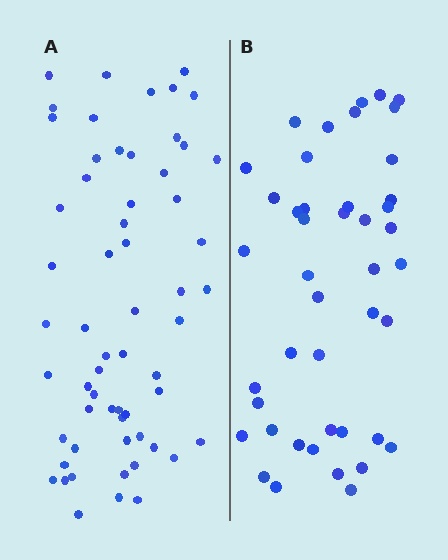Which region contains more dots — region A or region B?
Region A (the left region) has more dots.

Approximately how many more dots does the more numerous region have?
Region A has approximately 15 more dots than region B.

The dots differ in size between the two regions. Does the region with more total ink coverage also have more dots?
No. Region B has more total ink coverage because its dots are larger, but region A actually contains more individual dots. Total area can be misleading — the number of items is what matters here.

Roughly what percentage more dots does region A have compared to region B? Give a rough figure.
About 35% more.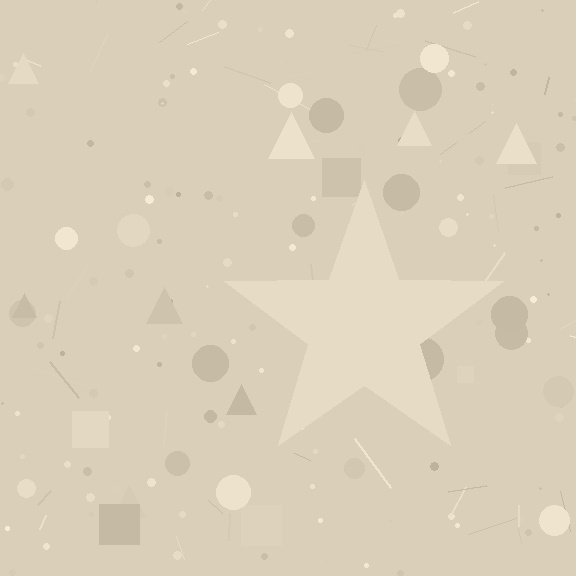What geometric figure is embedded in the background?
A star is embedded in the background.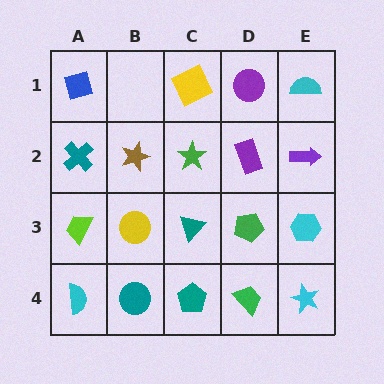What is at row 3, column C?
A teal triangle.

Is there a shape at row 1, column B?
No, that cell is empty.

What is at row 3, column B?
A yellow circle.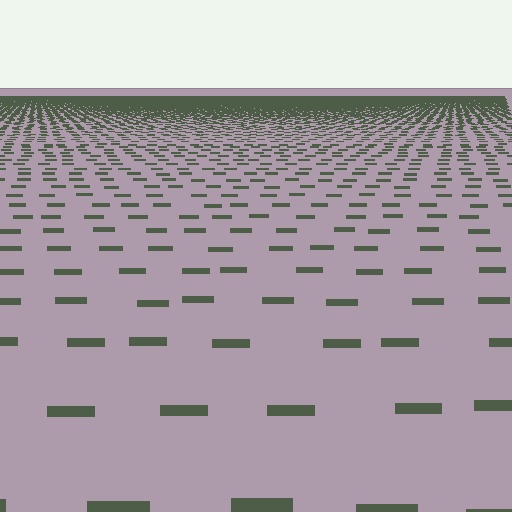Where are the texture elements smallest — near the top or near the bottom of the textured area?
Near the top.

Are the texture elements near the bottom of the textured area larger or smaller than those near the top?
Larger. Near the bottom, elements are closer to the viewer and appear at a bigger on-screen size.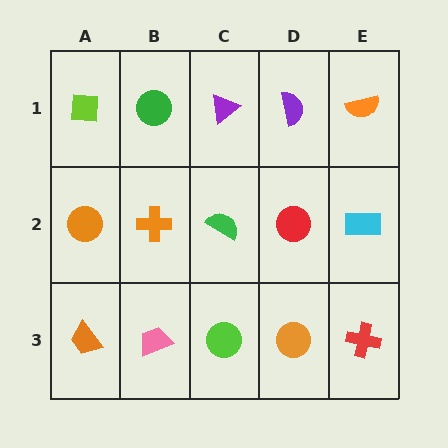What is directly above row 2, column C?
A purple triangle.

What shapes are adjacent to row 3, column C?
A green semicircle (row 2, column C), a pink trapezoid (row 3, column B), an orange circle (row 3, column D).